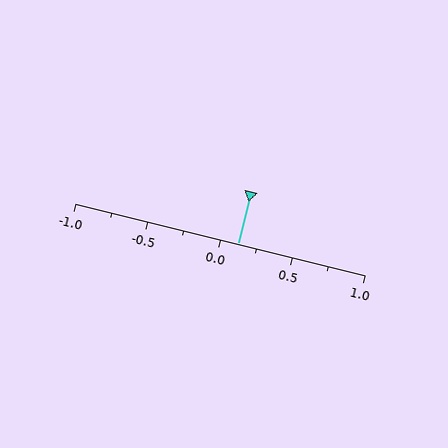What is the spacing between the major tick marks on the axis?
The major ticks are spaced 0.5 apart.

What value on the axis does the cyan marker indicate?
The marker indicates approximately 0.12.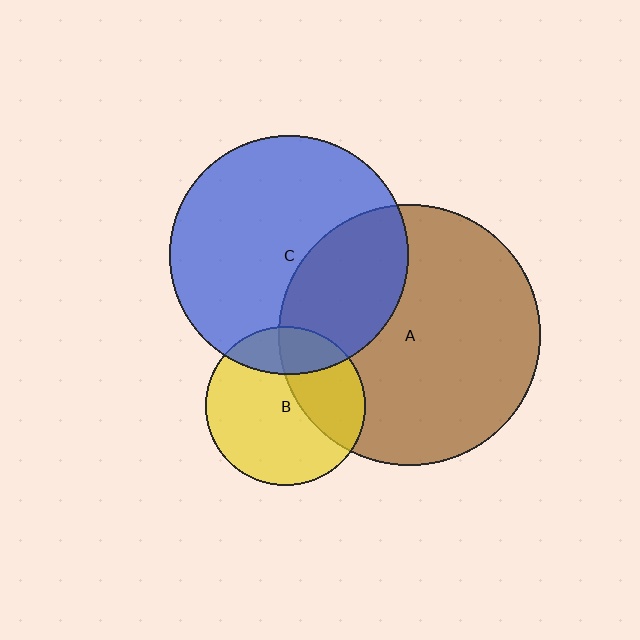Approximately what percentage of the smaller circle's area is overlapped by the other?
Approximately 20%.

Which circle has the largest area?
Circle A (brown).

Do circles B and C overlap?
Yes.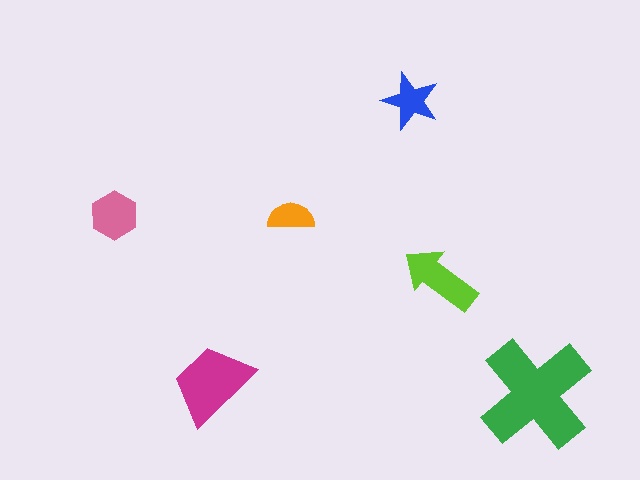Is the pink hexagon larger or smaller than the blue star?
Larger.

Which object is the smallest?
The orange semicircle.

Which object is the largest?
The green cross.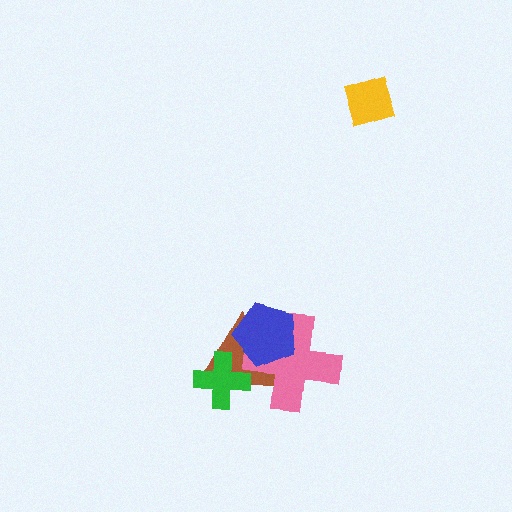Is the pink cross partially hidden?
Yes, it is partially covered by another shape.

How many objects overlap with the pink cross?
2 objects overlap with the pink cross.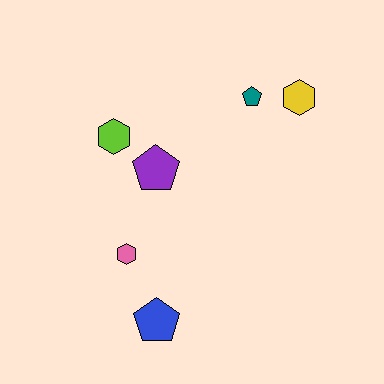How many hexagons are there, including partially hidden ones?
There are 3 hexagons.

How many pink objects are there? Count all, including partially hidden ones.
There is 1 pink object.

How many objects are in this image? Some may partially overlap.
There are 6 objects.